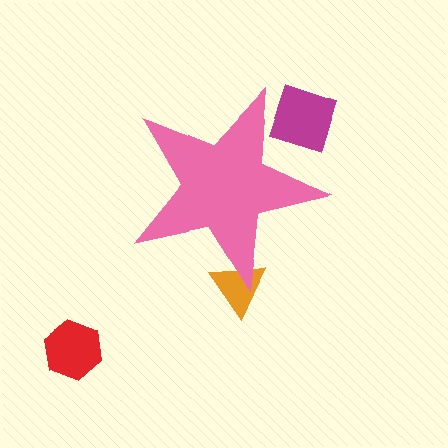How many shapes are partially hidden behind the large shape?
2 shapes are partially hidden.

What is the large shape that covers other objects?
A pink star.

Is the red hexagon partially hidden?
No, the red hexagon is fully visible.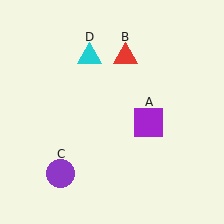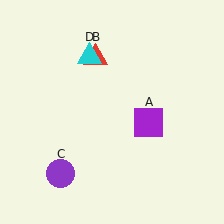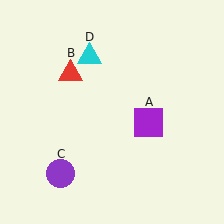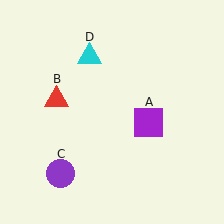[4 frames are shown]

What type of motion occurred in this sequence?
The red triangle (object B) rotated counterclockwise around the center of the scene.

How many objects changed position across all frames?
1 object changed position: red triangle (object B).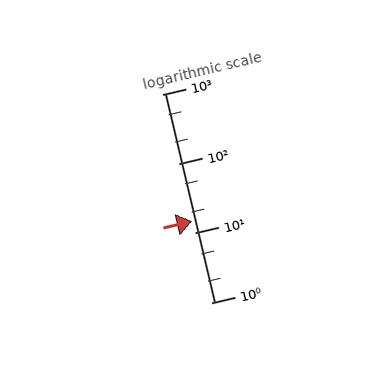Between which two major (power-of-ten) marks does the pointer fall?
The pointer is between 10 and 100.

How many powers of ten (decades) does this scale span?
The scale spans 3 decades, from 1 to 1000.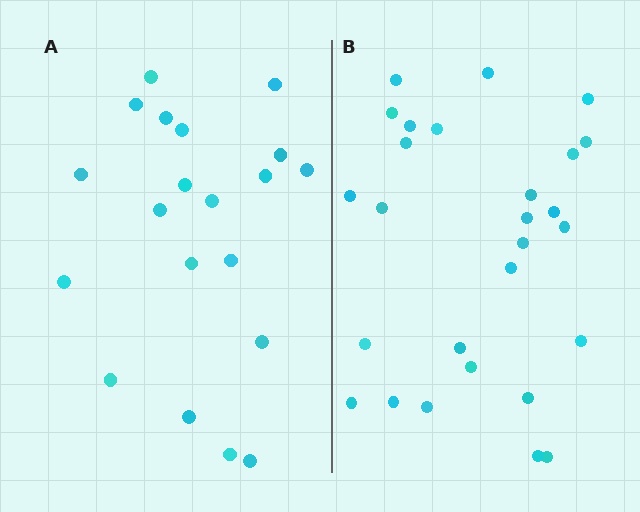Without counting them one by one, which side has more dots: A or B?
Region B (the right region) has more dots.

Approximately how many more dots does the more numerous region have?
Region B has roughly 8 or so more dots than region A.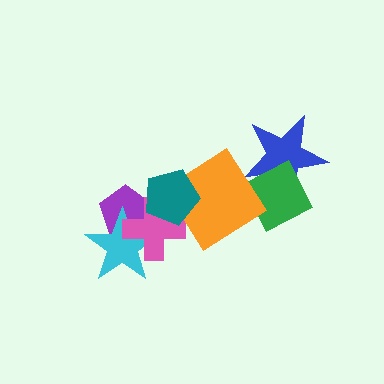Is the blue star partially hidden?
Yes, it is partially covered by another shape.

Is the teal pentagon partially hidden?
No, no other shape covers it.